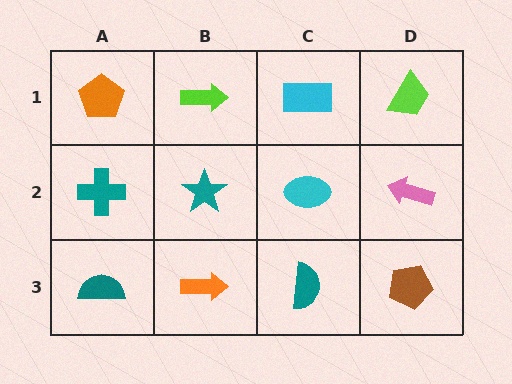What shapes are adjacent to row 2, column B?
A lime arrow (row 1, column B), an orange arrow (row 3, column B), a teal cross (row 2, column A), a cyan ellipse (row 2, column C).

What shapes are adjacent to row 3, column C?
A cyan ellipse (row 2, column C), an orange arrow (row 3, column B), a brown pentagon (row 3, column D).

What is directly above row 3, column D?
A pink arrow.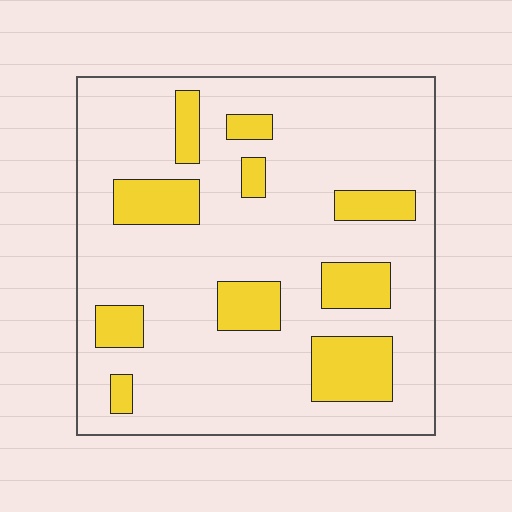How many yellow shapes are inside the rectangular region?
10.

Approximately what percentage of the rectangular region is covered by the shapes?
Approximately 20%.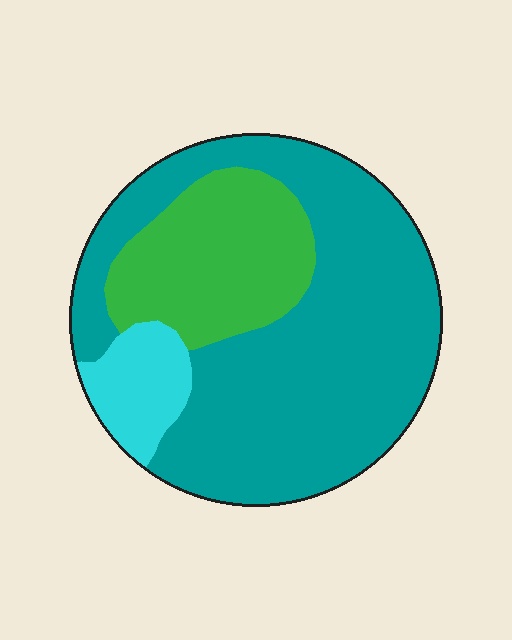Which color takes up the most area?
Teal, at roughly 65%.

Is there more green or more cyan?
Green.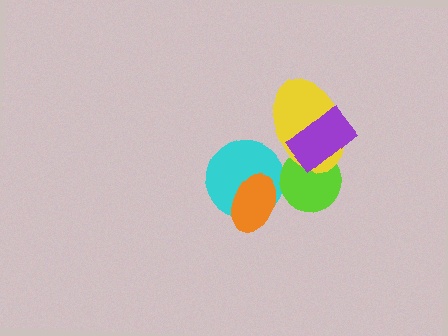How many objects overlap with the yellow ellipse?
2 objects overlap with the yellow ellipse.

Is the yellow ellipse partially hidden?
Yes, it is partially covered by another shape.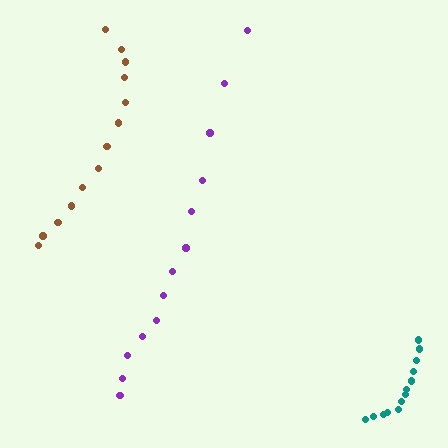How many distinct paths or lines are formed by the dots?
There are 3 distinct paths.